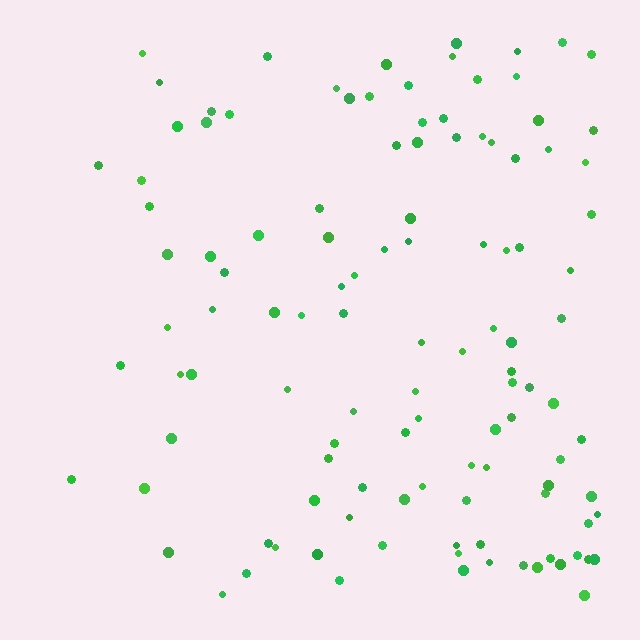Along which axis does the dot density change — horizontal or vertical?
Horizontal.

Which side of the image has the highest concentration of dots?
The right.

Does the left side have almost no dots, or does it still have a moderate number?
Still a moderate number, just noticeably fewer than the right.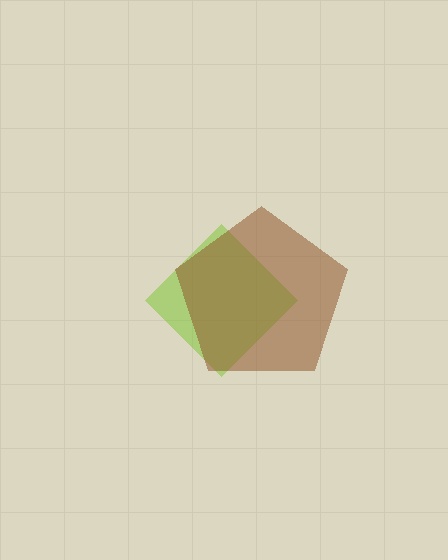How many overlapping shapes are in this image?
There are 2 overlapping shapes in the image.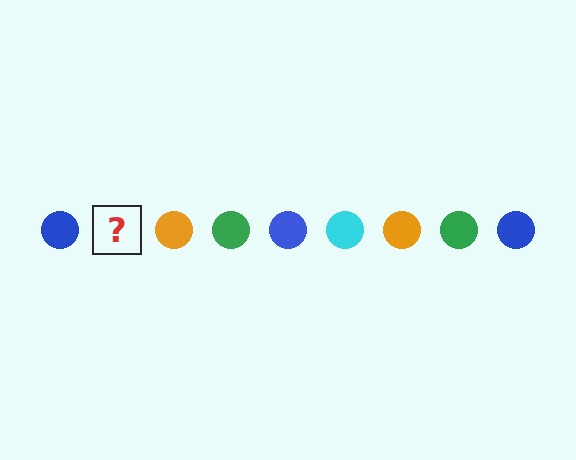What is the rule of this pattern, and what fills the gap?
The rule is that the pattern cycles through blue, cyan, orange, green circles. The gap should be filled with a cyan circle.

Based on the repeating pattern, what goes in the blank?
The blank should be a cyan circle.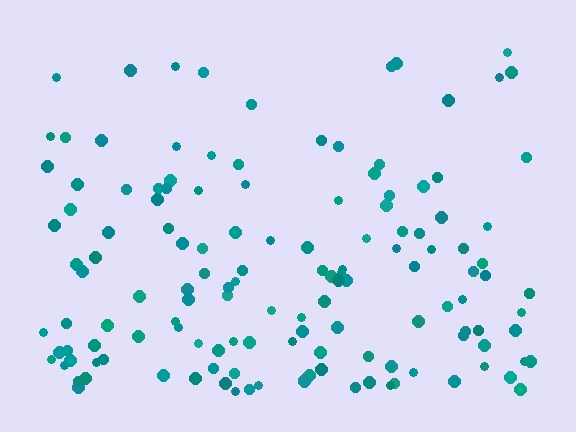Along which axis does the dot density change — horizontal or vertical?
Vertical.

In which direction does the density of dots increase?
From top to bottom, with the bottom side densest.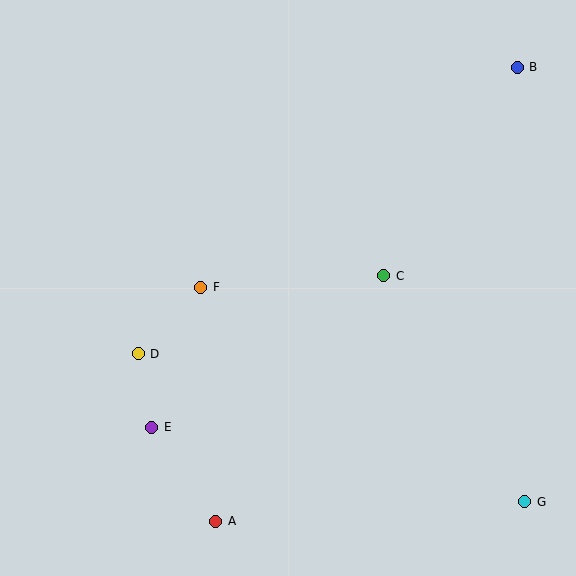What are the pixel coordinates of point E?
Point E is at (152, 427).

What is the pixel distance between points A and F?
The distance between A and F is 234 pixels.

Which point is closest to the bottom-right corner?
Point G is closest to the bottom-right corner.